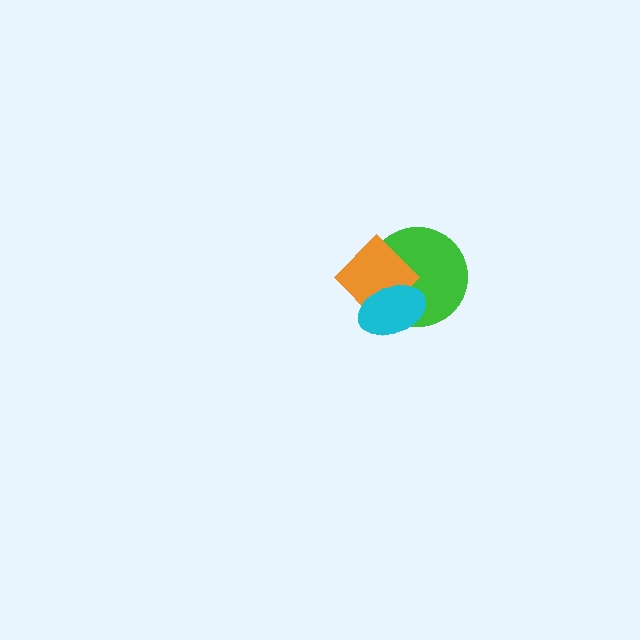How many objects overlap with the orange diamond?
2 objects overlap with the orange diamond.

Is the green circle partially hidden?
Yes, it is partially covered by another shape.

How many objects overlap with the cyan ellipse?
2 objects overlap with the cyan ellipse.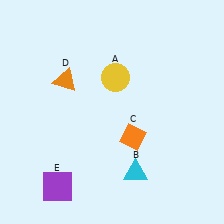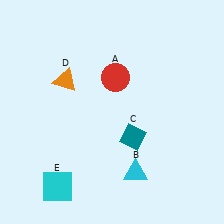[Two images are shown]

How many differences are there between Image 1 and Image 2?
There are 3 differences between the two images.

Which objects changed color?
A changed from yellow to red. C changed from orange to teal. E changed from purple to cyan.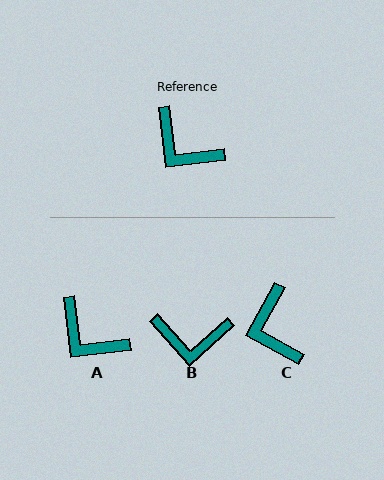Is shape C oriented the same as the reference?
No, it is off by about 36 degrees.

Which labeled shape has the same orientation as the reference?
A.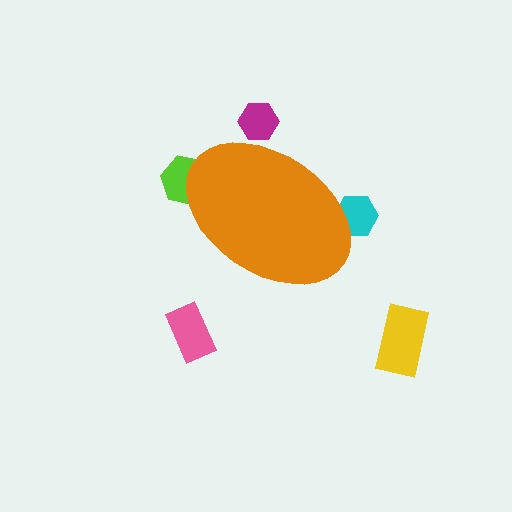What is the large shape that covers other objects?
An orange ellipse.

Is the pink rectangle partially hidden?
No, the pink rectangle is fully visible.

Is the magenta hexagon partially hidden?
Yes, the magenta hexagon is partially hidden behind the orange ellipse.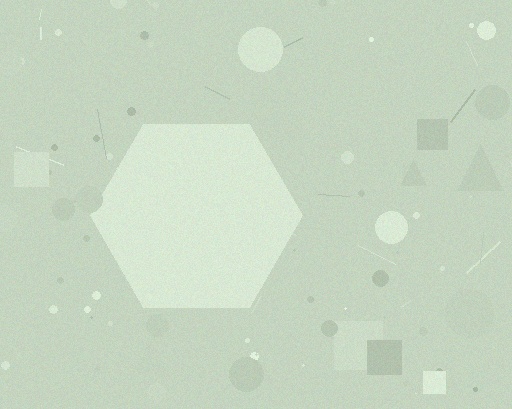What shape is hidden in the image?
A hexagon is hidden in the image.